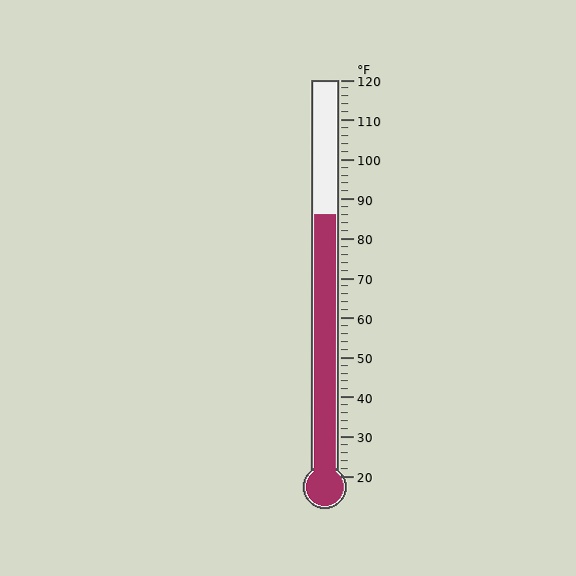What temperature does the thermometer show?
The thermometer shows approximately 86°F.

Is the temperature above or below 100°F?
The temperature is below 100°F.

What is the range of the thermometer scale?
The thermometer scale ranges from 20°F to 120°F.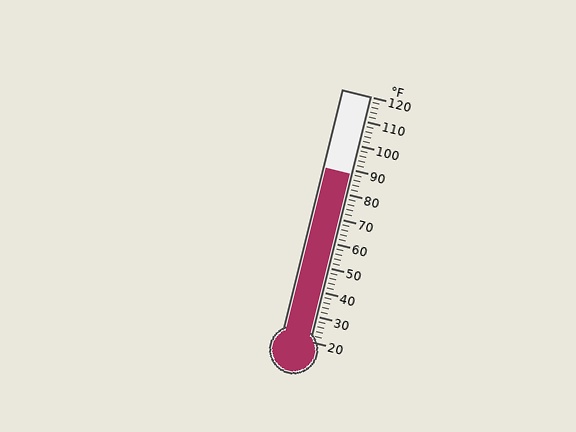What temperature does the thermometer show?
The thermometer shows approximately 88°F.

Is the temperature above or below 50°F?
The temperature is above 50°F.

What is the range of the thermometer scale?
The thermometer scale ranges from 20°F to 120°F.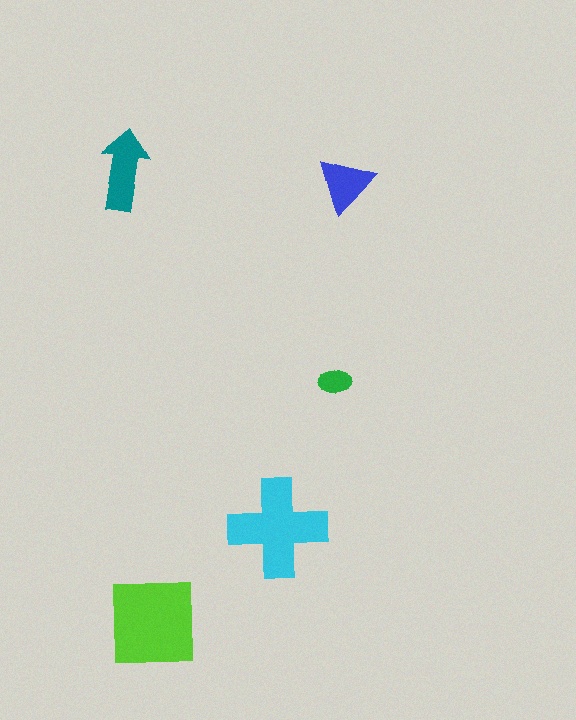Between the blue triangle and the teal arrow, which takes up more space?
The teal arrow.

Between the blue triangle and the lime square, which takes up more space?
The lime square.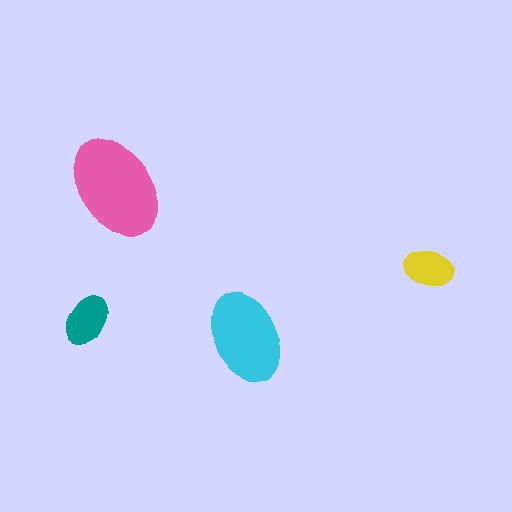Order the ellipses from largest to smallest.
the pink one, the cyan one, the teal one, the yellow one.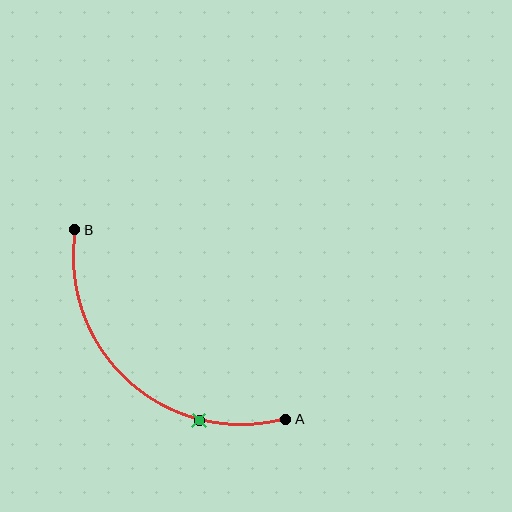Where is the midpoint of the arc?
The arc midpoint is the point on the curve farthest from the straight line joining A and B. It sits below and to the left of that line.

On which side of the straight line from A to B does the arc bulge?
The arc bulges below and to the left of the straight line connecting A and B.